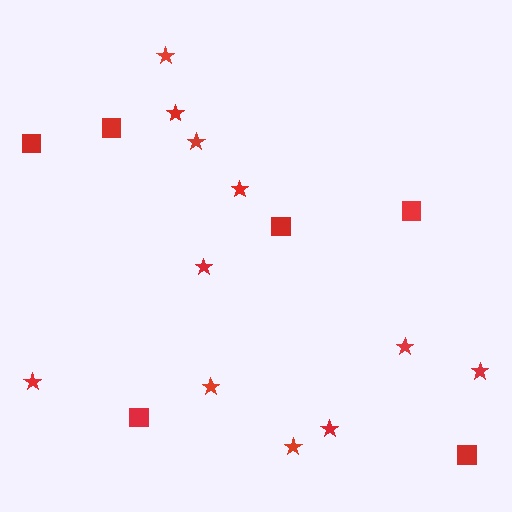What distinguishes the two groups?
There are 2 groups: one group of stars (11) and one group of squares (6).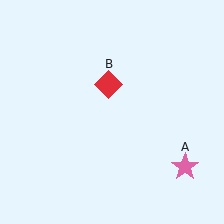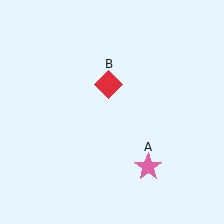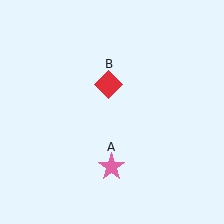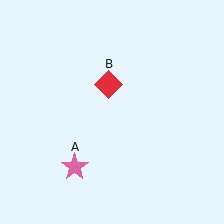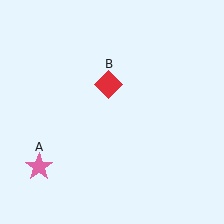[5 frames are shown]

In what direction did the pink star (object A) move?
The pink star (object A) moved left.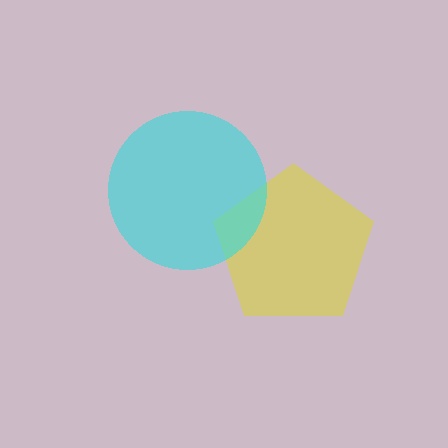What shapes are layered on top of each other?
The layered shapes are: a yellow pentagon, a cyan circle.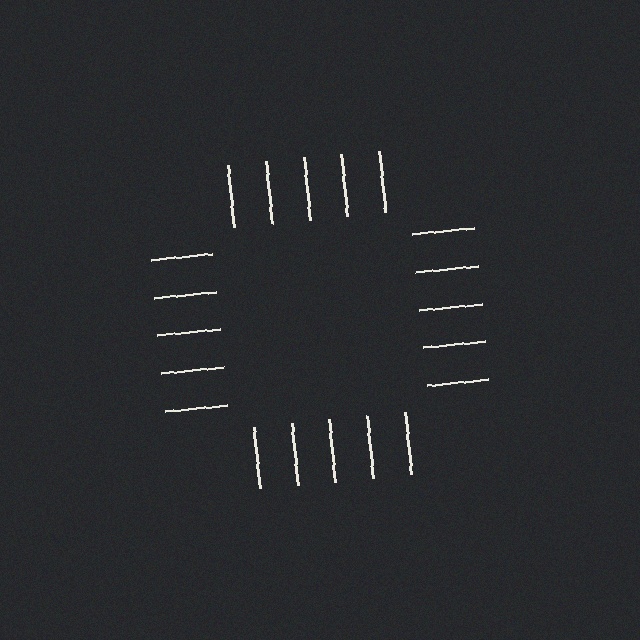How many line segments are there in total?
20 — 5 along each of the 4 edges.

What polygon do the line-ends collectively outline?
An illusory square — the line segments terminate on its edges but no continuous stroke is drawn.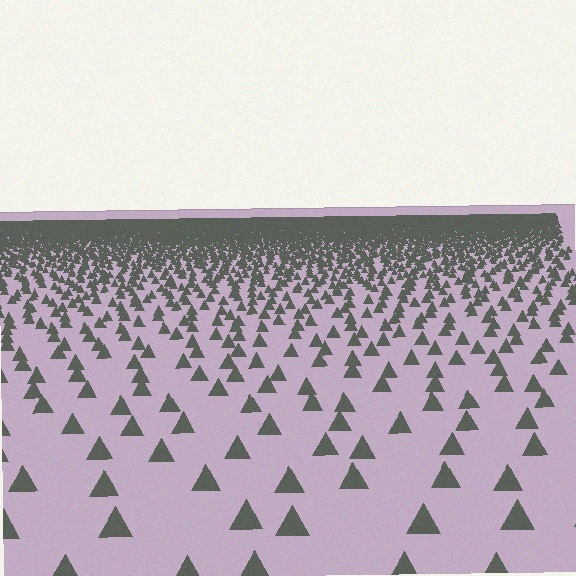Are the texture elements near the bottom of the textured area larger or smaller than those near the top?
Larger. Near the bottom, elements are closer to the viewer and appear at a bigger on-screen size.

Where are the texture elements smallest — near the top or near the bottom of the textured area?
Near the top.